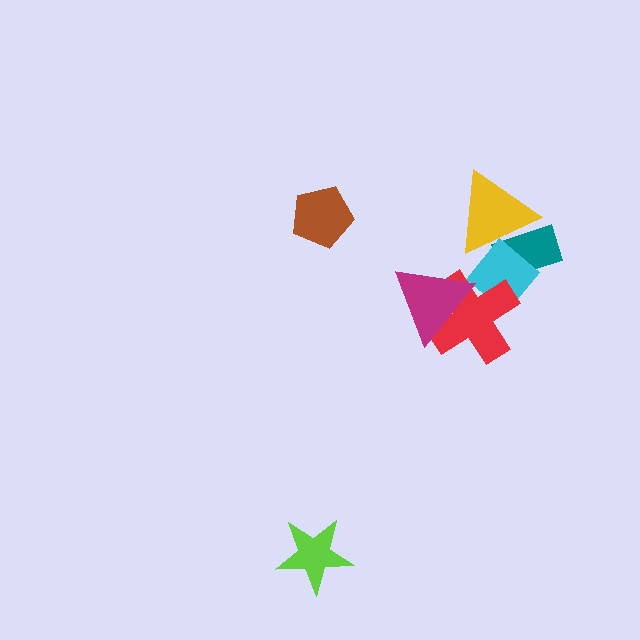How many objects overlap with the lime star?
0 objects overlap with the lime star.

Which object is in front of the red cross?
The magenta triangle is in front of the red cross.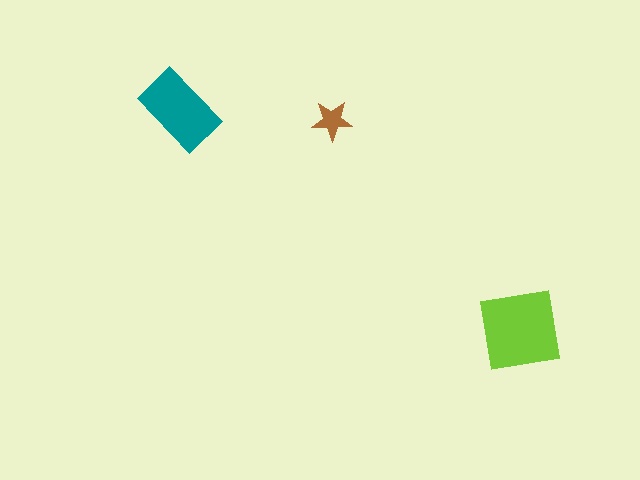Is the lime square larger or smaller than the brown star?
Larger.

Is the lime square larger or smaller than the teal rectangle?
Larger.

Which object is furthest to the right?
The lime square is rightmost.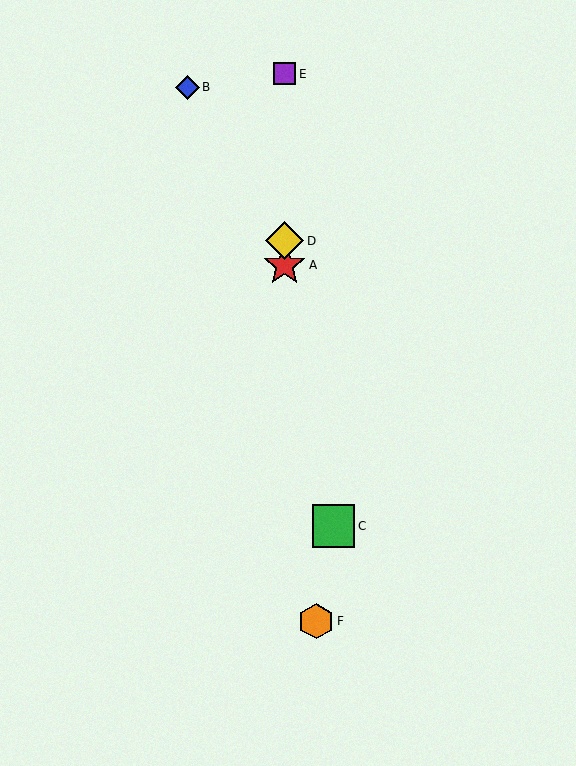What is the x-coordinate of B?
Object B is at x≈187.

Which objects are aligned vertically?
Objects A, D, E are aligned vertically.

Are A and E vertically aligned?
Yes, both are at x≈285.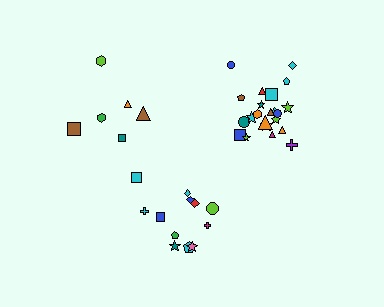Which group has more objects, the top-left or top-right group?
The top-right group.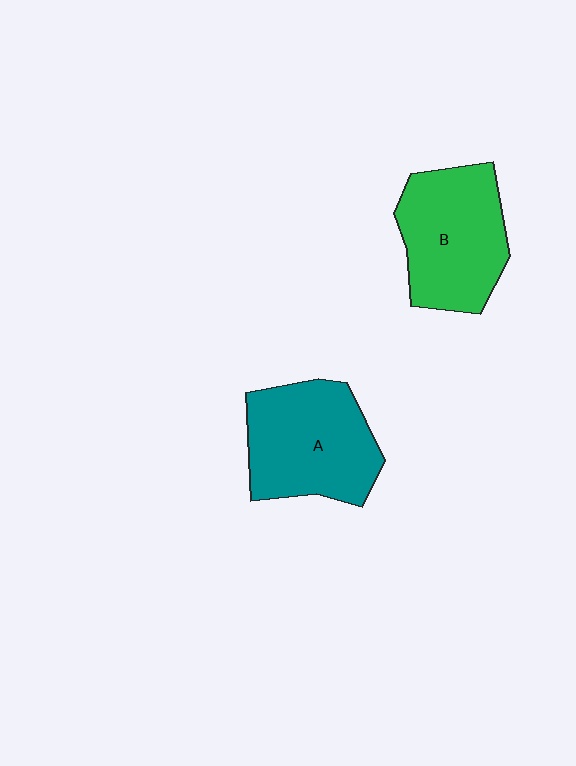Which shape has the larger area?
Shape A (teal).